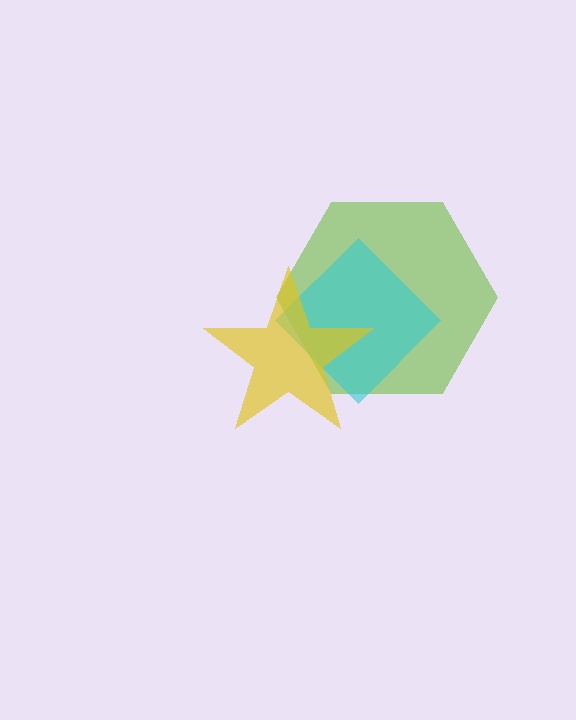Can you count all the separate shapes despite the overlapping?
Yes, there are 3 separate shapes.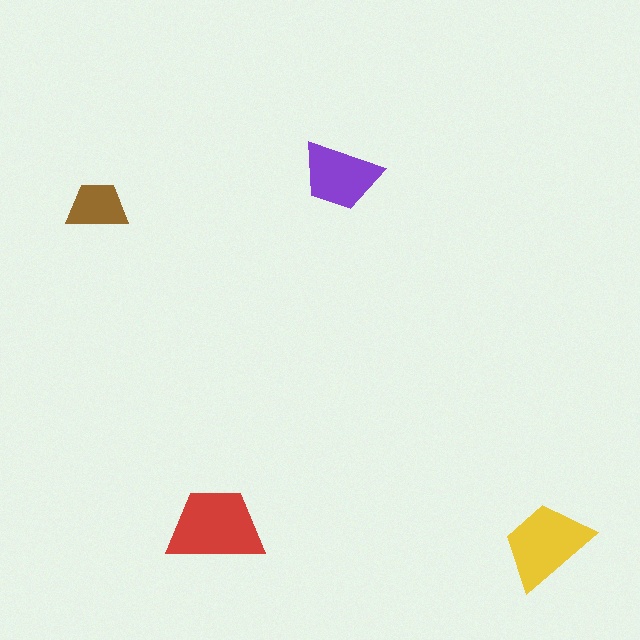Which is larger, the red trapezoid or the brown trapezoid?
The red one.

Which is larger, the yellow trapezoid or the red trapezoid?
The red one.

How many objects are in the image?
There are 4 objects in the image.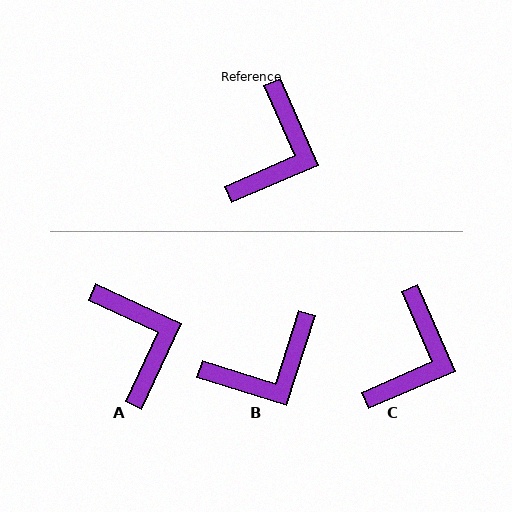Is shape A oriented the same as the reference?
No, it is off by about 42 degrees.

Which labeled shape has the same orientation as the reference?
C.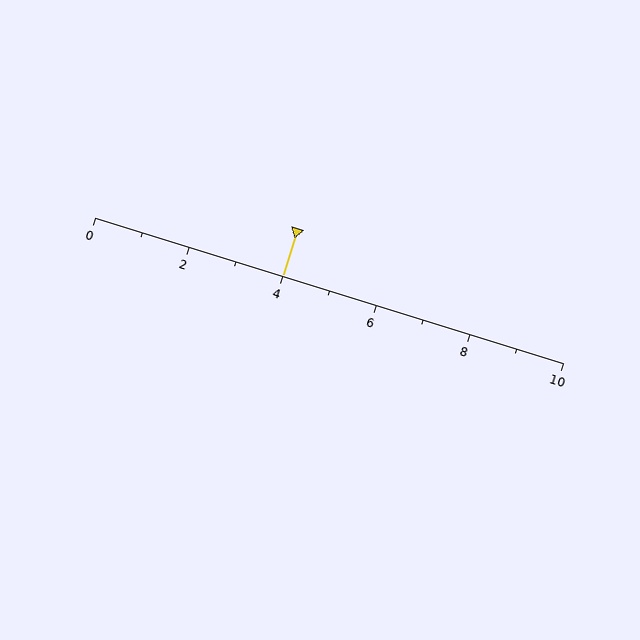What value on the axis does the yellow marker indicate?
The marker indicates approximately 4.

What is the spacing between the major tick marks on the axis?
The major ticks are spaced 2 apart.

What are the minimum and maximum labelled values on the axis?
The axis runs from 0 to 10.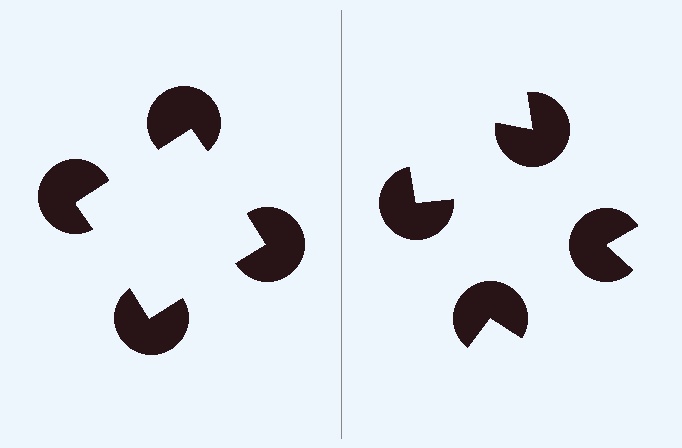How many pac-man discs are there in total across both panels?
8 — 4 on each side.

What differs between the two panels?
The pac-man discs are positioned identically on both sides; only the wedge orientations differ. On the left they align to a square; on the right they are misaligned.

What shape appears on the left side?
An illusory square.